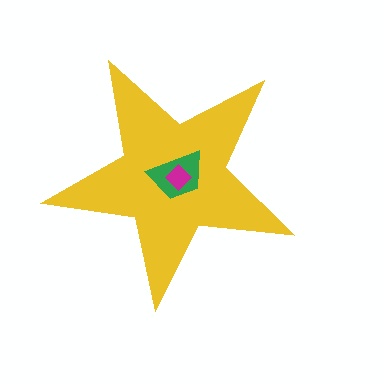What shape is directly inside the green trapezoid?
The magenta diamond.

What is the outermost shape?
The yellow star.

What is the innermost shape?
The magenta diamond.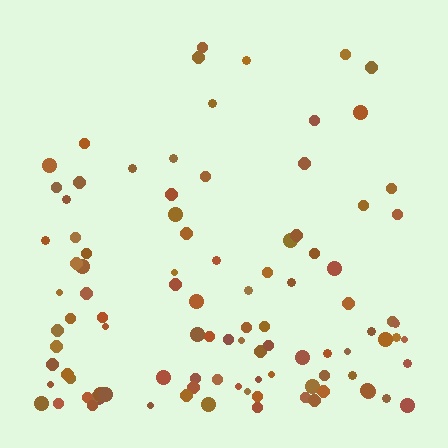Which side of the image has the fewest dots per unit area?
The top.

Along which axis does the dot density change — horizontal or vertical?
Vertical.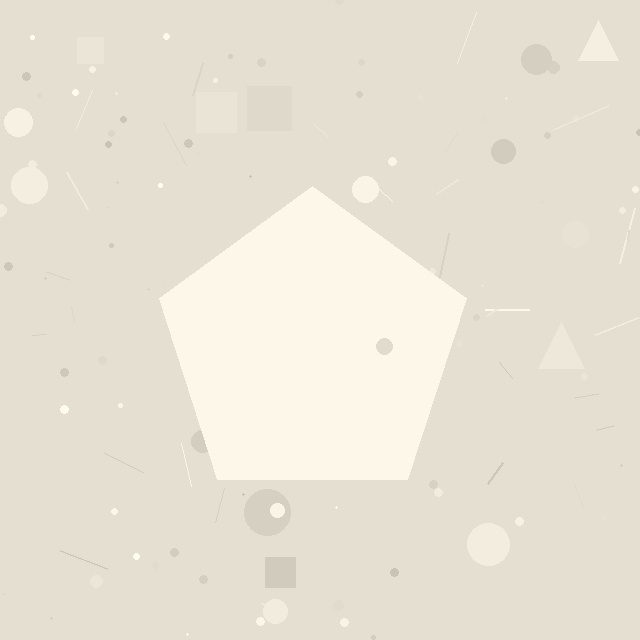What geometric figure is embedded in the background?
A pentagon is embedded in the background.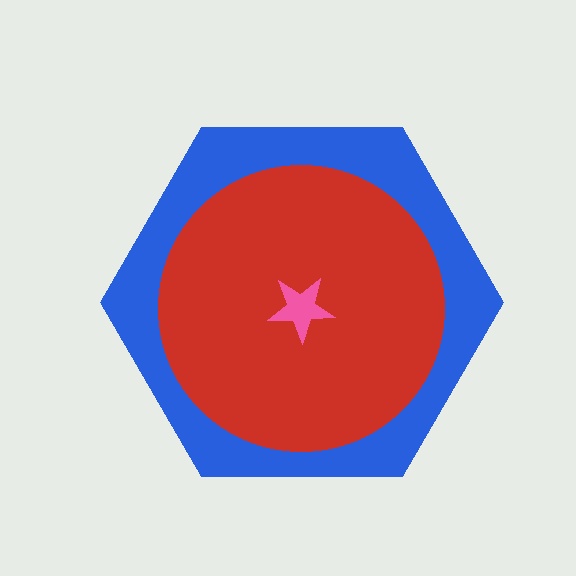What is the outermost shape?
The blue hexagon.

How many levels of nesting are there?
3.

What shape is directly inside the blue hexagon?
The red circle.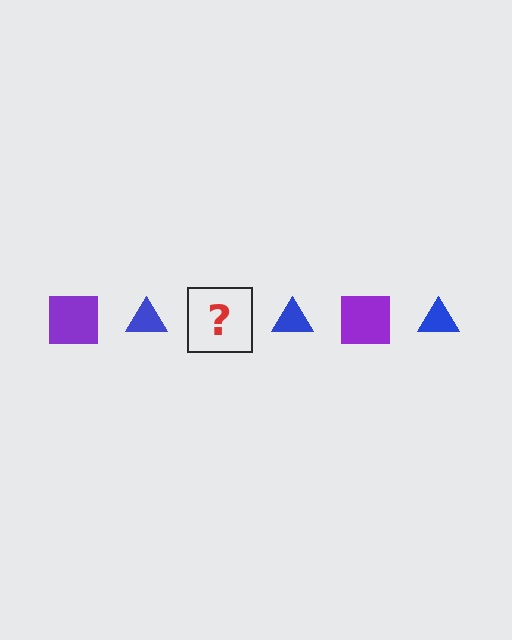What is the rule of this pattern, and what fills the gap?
The rule is that the pattern alternates between purple square and blue triangle. The gap should be filled with a purple square.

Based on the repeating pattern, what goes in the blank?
The blank should be a purple square.